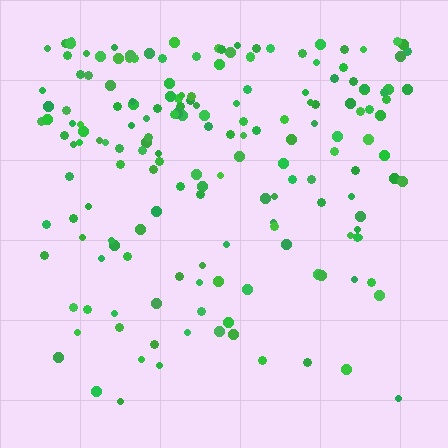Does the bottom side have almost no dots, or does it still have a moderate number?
Still a moderate number, just noticeably fewer than the top.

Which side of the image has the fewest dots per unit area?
The bottom.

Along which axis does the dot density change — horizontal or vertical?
Vertical.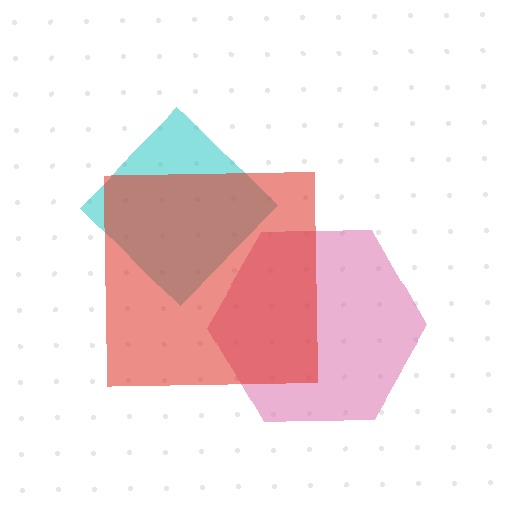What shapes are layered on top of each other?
The layered shapes are: a cyan diamond, a pink hexagon, a red square.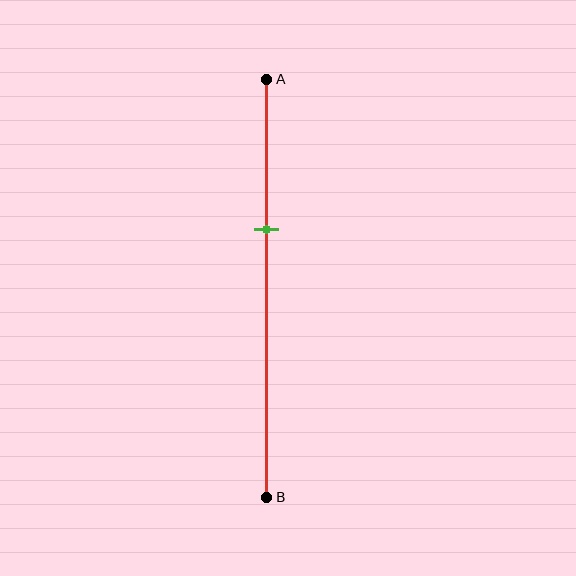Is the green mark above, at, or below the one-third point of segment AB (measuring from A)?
The green mark is approximately at the one-third point of segment AB.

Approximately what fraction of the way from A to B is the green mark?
The green mark is approximately 35% of the way from A to B.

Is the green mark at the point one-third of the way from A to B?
Yes, the mark is approximately at the one-third point.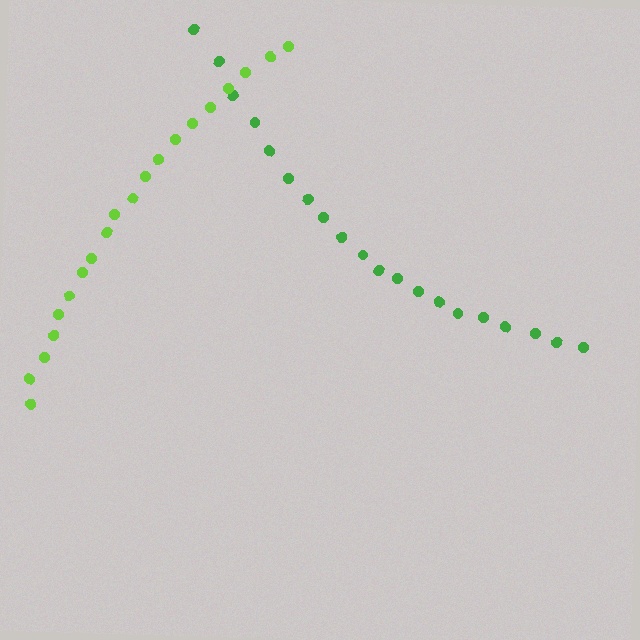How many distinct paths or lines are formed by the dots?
There are 2 distinct paths.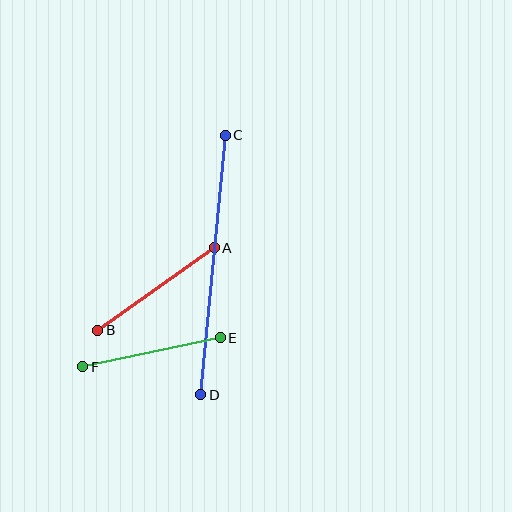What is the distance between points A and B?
The distance is approximately 143 pixels.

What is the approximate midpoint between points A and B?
The midpoint is at approximately (156, 289) pixels.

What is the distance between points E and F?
The distance is approximately 140 pixels.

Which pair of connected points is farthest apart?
Points C and D are farthest apart.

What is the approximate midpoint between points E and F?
The midpoint is at approximately (151, 352) pixels.